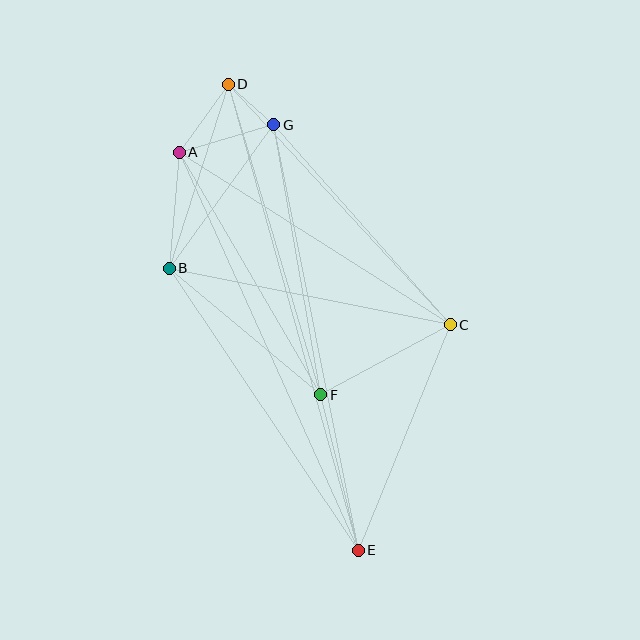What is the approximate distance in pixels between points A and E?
The distance between A and E is approximately 436 pixels.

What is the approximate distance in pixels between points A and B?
The distance between A and B is approximately 117 pixels.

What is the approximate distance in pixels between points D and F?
The distance between D and F is approximately 324 pixels.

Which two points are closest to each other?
Points D and G are closest to each other.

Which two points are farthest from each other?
Points D and E are farthest from each other.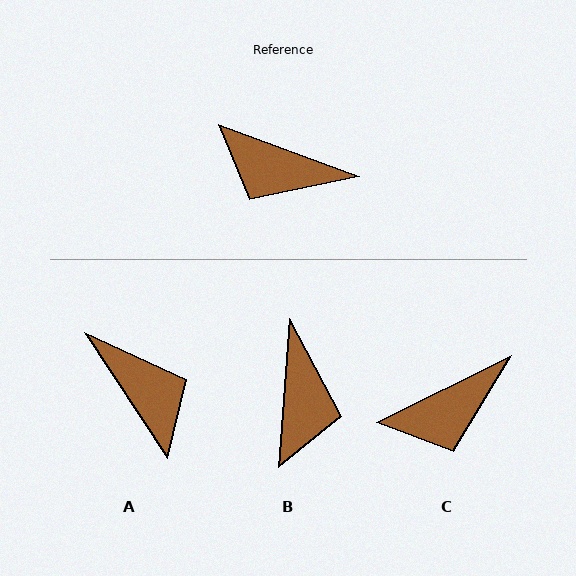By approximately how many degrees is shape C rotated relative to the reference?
Approximately 47 degrees counter-clockwise.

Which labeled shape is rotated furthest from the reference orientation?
A, about 144 degrees away.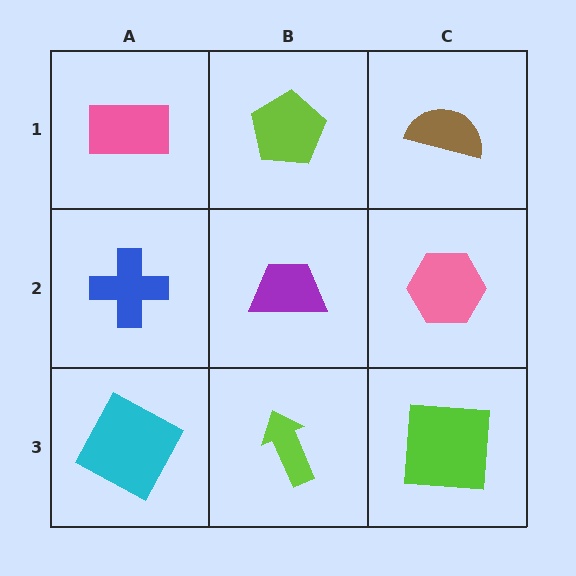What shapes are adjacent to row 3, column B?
A purple trapezoid (row 2, column B), a cyan square (row 3, column A), a lime square (row 3, column C).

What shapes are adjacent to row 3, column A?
A blue cross (row 2, column A), a lime arrow (row 3, column B).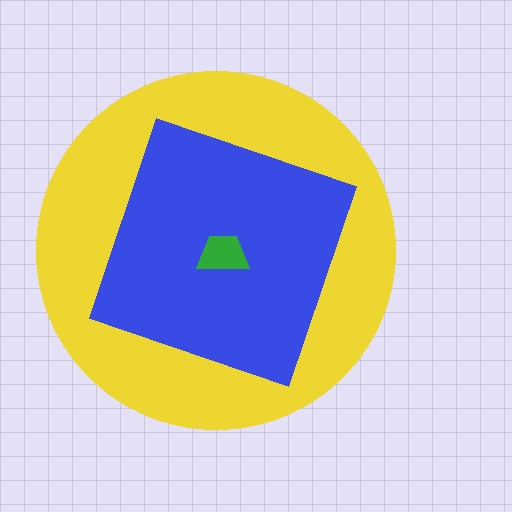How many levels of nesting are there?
3.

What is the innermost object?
The green trapezoid.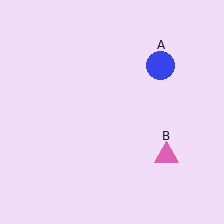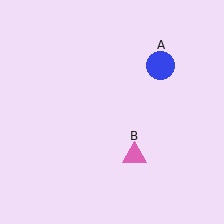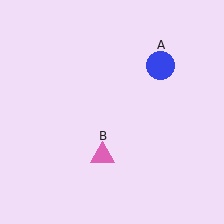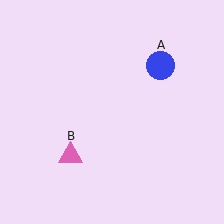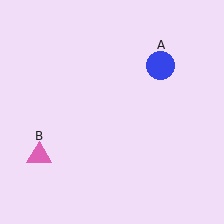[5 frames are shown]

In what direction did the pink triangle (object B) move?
The pink triangle (object B) moved left.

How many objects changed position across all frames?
1 object changed position: pink triangle (object B).